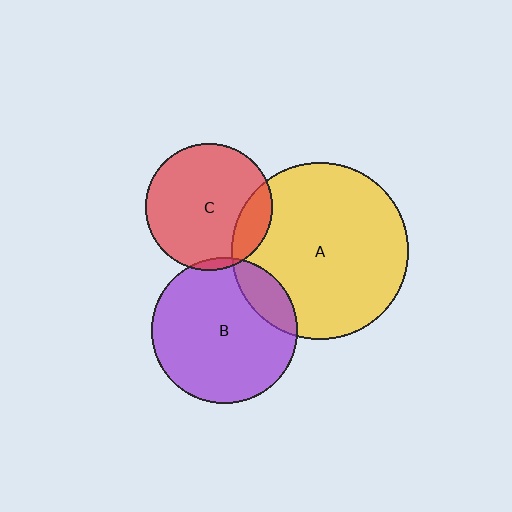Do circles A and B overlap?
Yes.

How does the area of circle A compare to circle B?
Approximately 1.5 times.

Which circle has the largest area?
Circle A (yellow).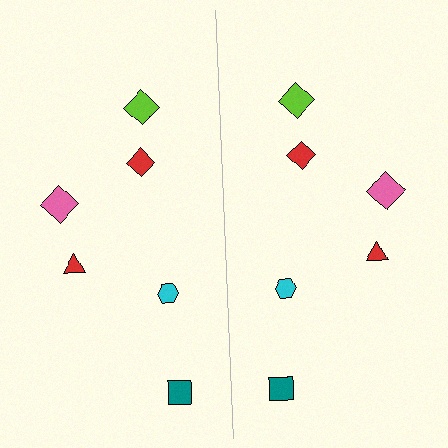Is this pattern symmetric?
Yes, this pattern has bilateral (reflection) symmetry.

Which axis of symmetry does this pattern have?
The pattern has a vertical axis of symmetry running through the center of the image.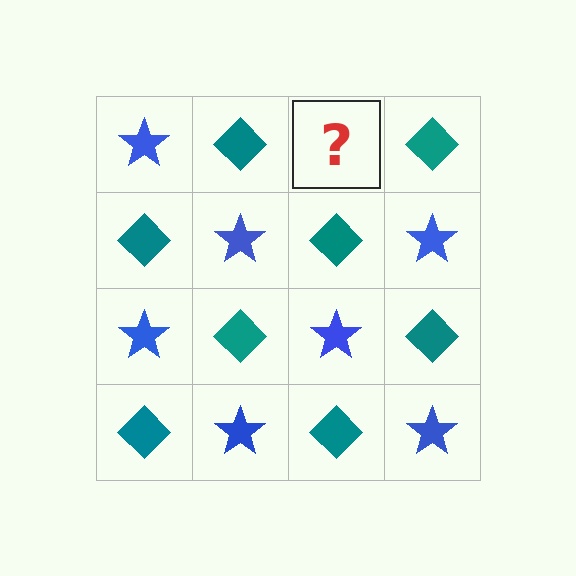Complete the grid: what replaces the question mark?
The question mark should be replaced with a blue star.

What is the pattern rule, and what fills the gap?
The rule is that it alternates blue star and teal diamond in a checkerboard pattern. The gap should be filled with a blue star.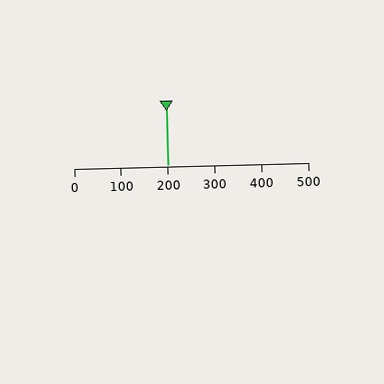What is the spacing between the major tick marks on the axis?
The major ticks are spaced 100 apart.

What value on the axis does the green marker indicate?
The marker indicates approximately 200.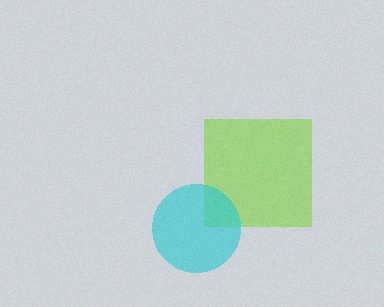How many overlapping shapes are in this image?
There are 2 overlapping shapes in the image.